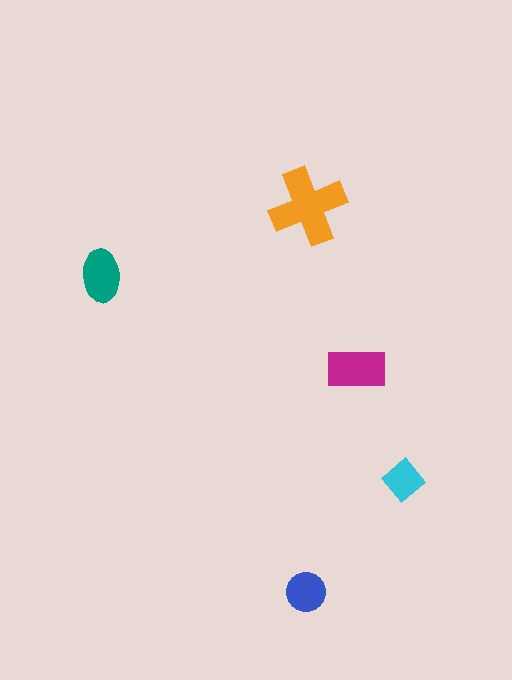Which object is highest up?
The orange cross is topmost.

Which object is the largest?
The orange cross.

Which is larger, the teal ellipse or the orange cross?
The orange cross.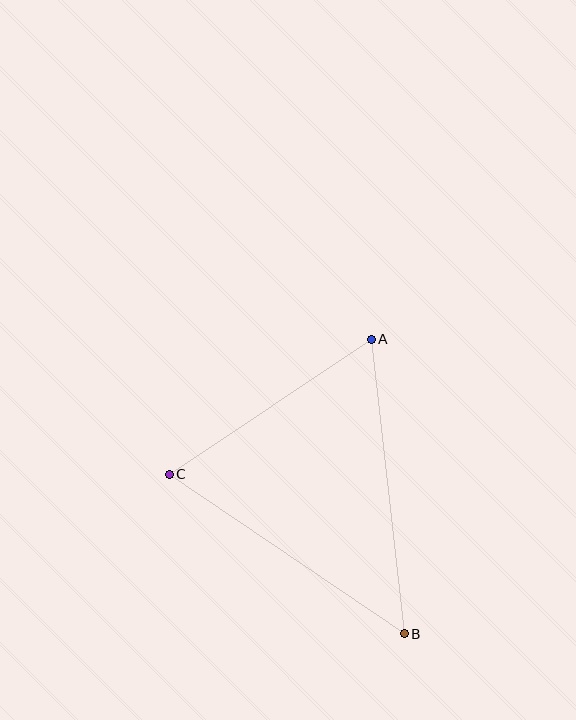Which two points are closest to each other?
Points A and C are closest to each other.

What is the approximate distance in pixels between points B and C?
The distance between B and C is approximately 284 pixels.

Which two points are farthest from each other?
Points A and B are farthest from each other.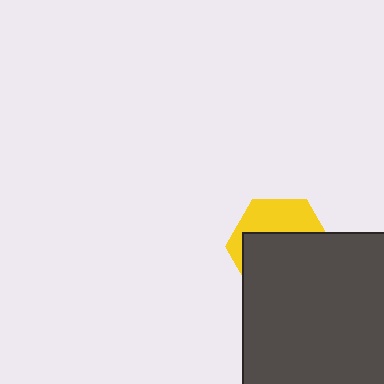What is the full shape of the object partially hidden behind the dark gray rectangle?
The partially hidden object is a yellow hexagon.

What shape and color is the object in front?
The object in front is a dark gray rectangle.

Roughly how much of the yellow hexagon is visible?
A small part of it is visible (roughly 36%).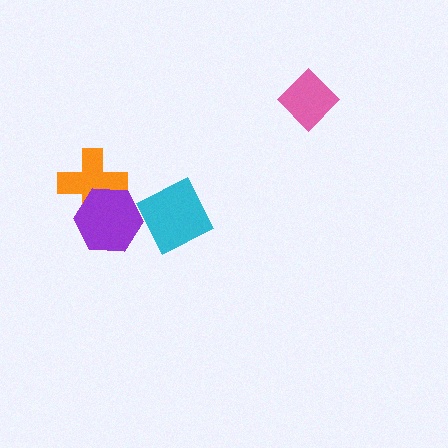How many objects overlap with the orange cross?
1 object overlaps with the orange cross.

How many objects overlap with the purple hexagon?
2 objects overlap with the purple hexagon.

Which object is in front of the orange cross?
The purple hexagon is in front of the orange cross.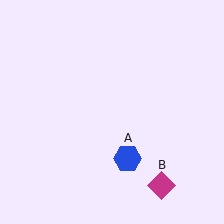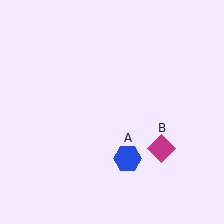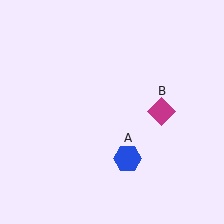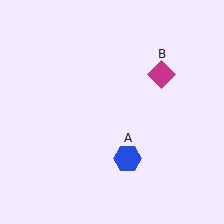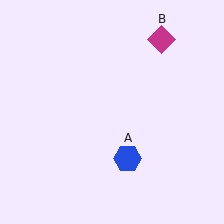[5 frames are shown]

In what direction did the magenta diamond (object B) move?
The magenta diamond (object B) moved up.